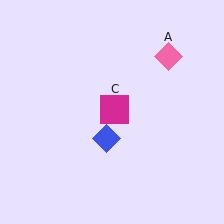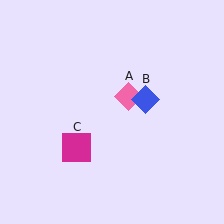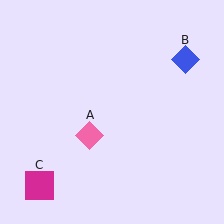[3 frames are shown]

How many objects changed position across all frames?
3 objects changed position: pink diamond (object A), blue diamond (object B), magenta square (object C).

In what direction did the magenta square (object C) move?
The magenta square (object C) moved down and to the left.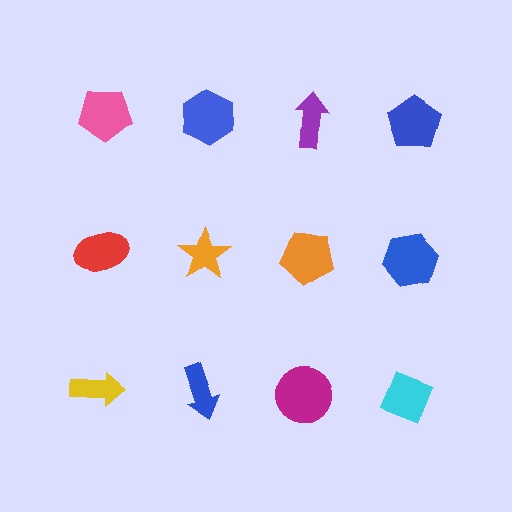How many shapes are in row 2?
4 shapes.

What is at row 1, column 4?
A blue pentagon.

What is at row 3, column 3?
A magenta circle.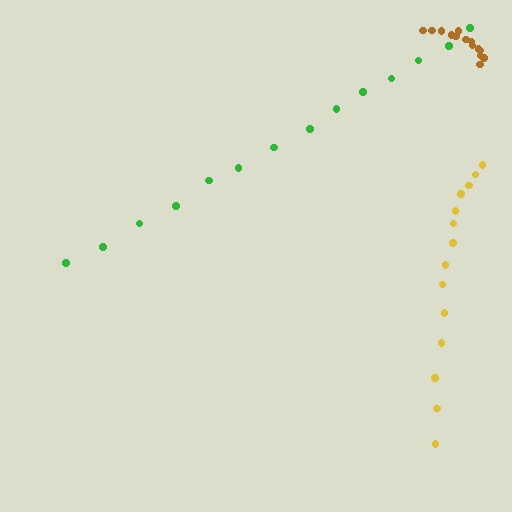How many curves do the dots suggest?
There are 3 distinct paths.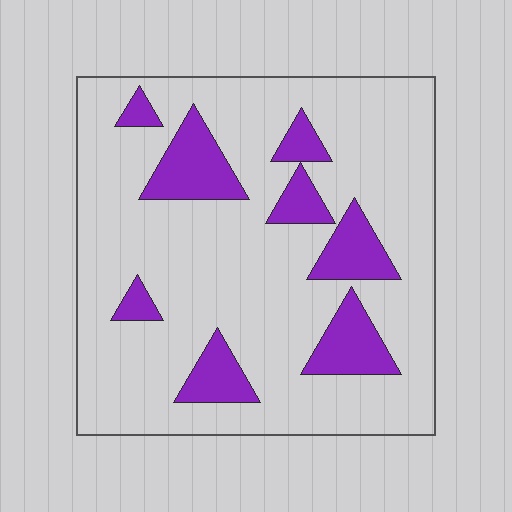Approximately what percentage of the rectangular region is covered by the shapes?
Approximately 20%.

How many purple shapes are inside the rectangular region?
8.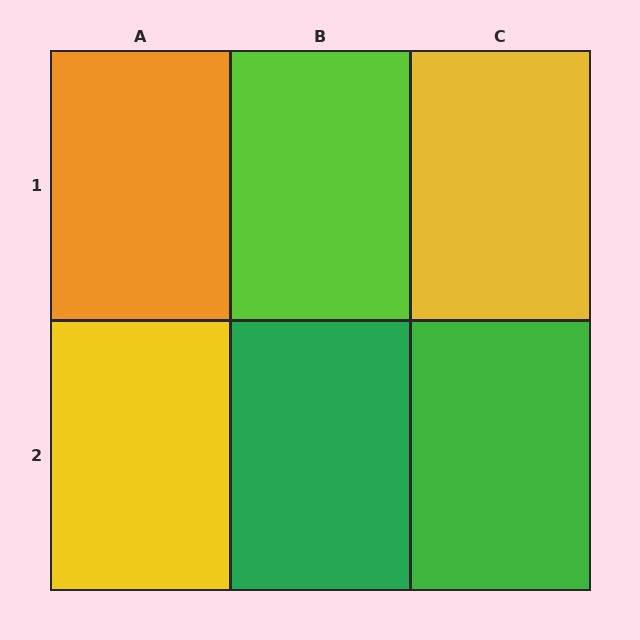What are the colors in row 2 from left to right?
Yellow, green, green.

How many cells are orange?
1 cell is orange.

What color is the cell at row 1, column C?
Yellow.